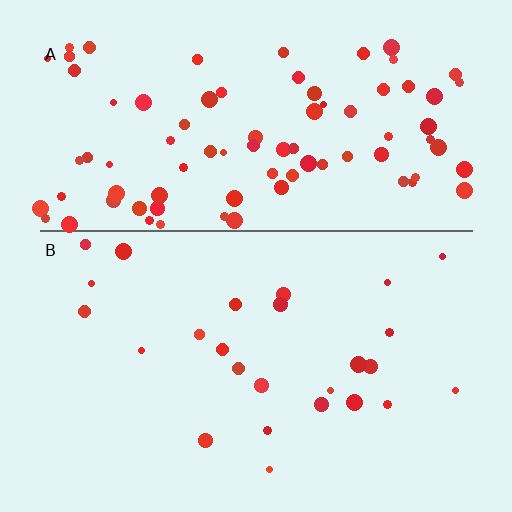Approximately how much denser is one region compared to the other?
Approximately 3.2× — region A over region B.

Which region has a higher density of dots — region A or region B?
A (the top).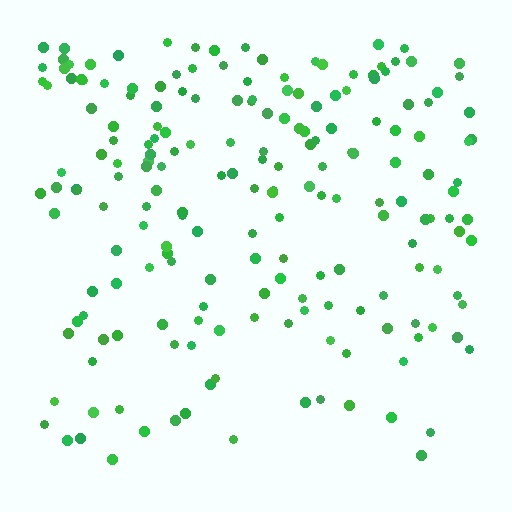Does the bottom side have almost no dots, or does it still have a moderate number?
Still a moderate number, just noticeably fewer than the top.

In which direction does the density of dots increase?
From bottom to top, with the top side densest.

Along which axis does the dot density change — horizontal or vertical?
Vertical.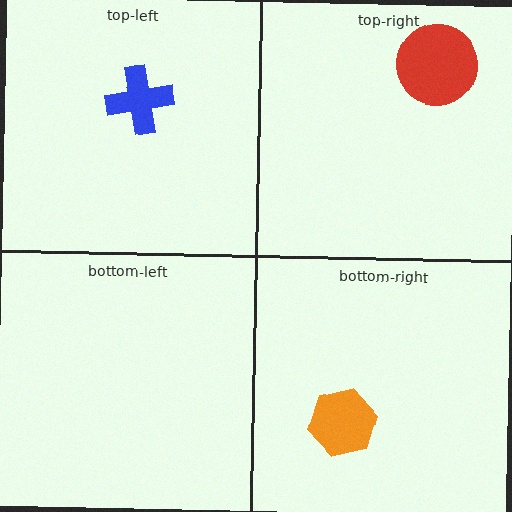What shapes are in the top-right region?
The red circle.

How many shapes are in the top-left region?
1.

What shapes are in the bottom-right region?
The orange hexagon.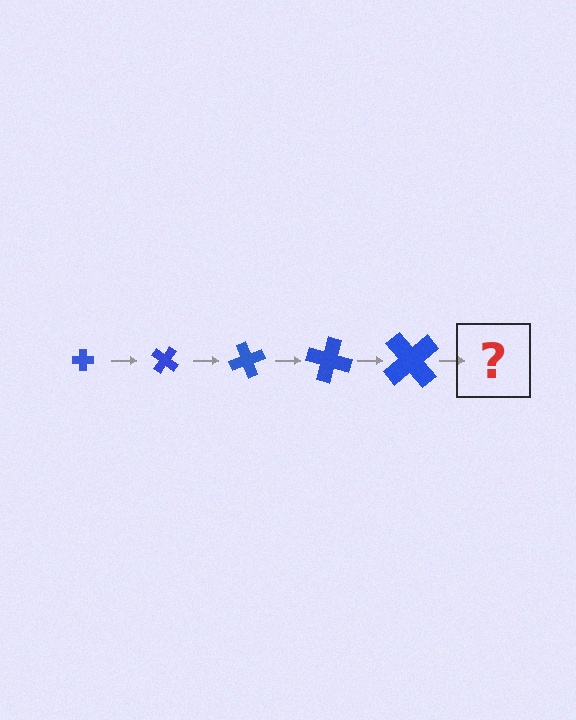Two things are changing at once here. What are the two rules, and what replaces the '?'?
The two rules are that the cross grows larger each step and it rotates 35 degrees each step. The '?' should be a cross, larger than the previous one and rotated 175 degrees from the start.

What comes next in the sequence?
The next element should be a cross, larger than the previous one and rotated 175 degrees from the start.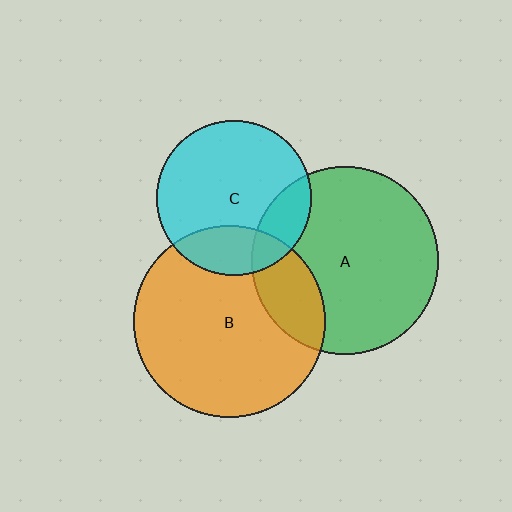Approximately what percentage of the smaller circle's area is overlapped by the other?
Approximately 20%.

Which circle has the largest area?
Circle B (orange).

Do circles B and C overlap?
Yes.